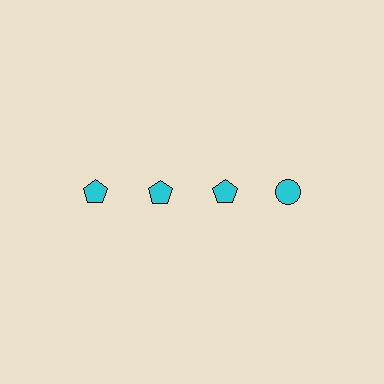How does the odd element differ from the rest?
It has a different shape: circle instead of pentagon.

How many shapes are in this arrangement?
There are 4 shapes arranged in a grid pattern.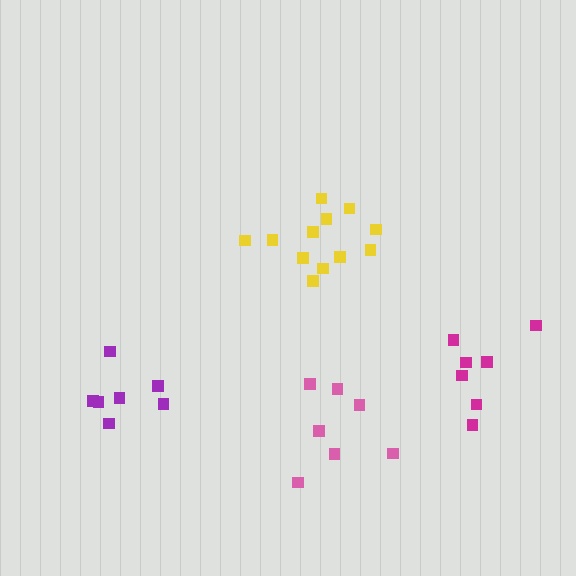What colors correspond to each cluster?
The clusters are colored: pink, yellow, magenta, purple.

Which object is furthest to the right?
The magenta cluster is rightmost.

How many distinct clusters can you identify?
There are 4 distinct clusters.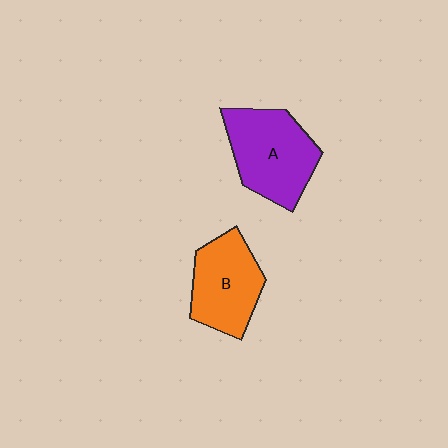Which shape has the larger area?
Shape A (purple).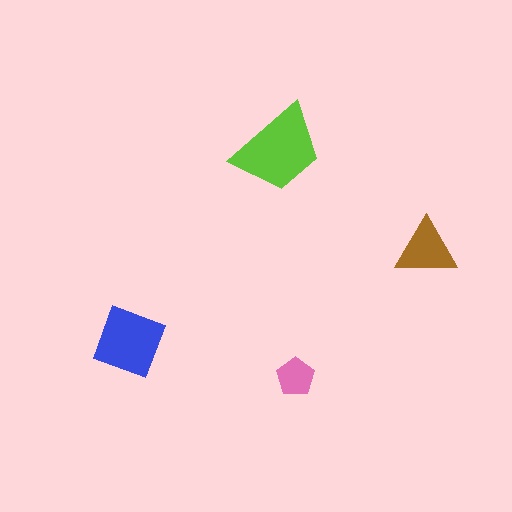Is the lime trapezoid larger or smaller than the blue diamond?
Larger.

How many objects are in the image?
There are 4 objects in the image.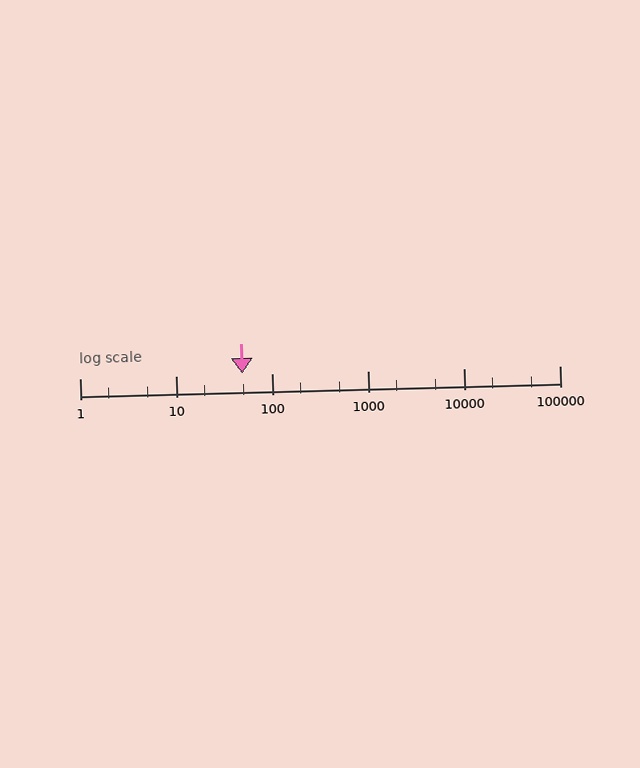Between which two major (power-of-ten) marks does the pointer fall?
The pointer is between 10 and 100.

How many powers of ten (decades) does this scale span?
The scale spans 5 decades, from 1 to 100000.